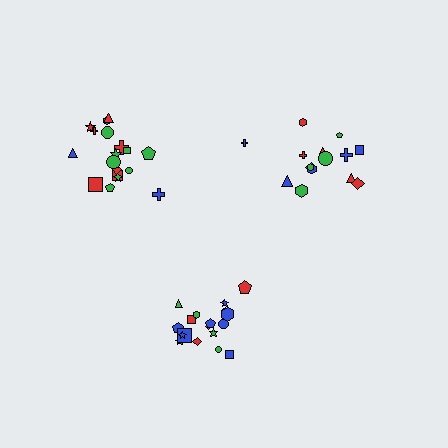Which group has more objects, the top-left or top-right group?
The top-left group.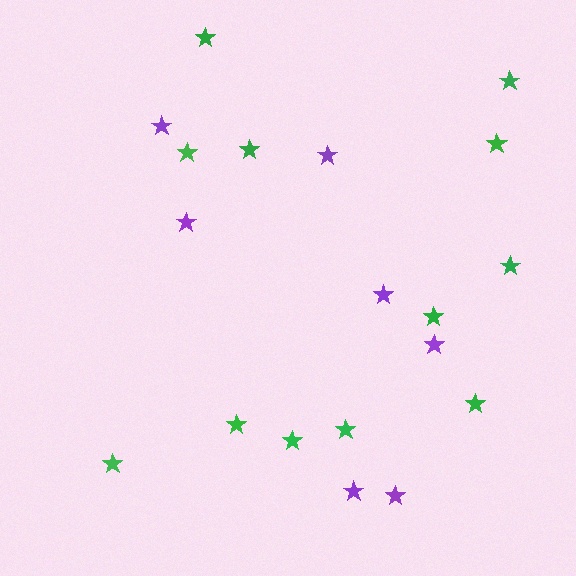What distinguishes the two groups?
There are 2 groups: one group of purple stars (7) and one group of green stars (12).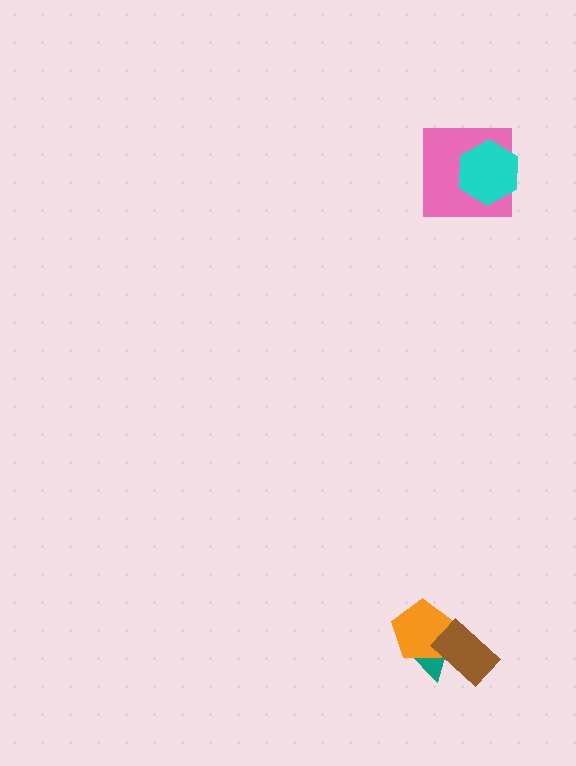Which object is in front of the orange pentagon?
The brown rectangle is in front of the orange pentagon.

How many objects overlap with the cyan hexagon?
1 object overlaps with the cyan hexagon.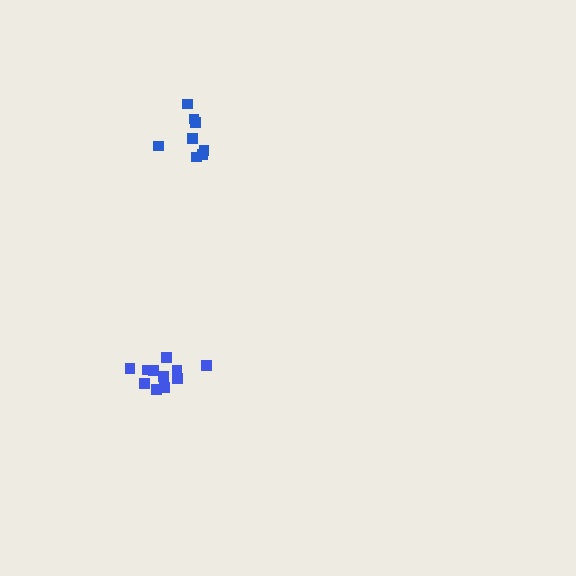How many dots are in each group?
Group 1: 8 dots, Group 2: 11 dots (19 total).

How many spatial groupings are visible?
There are 2 spatial groupings.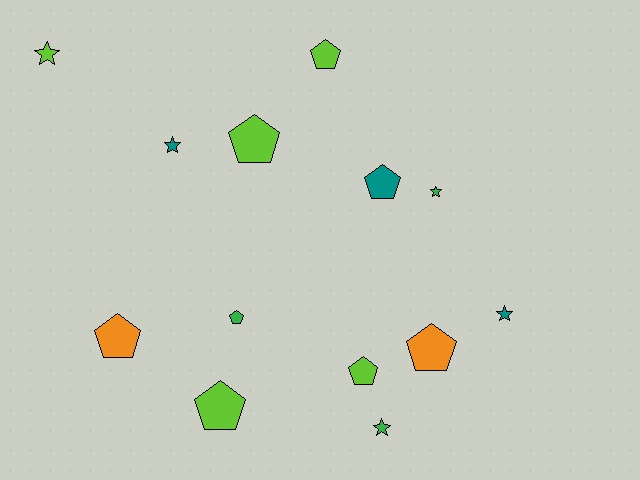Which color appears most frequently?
Lime, with 5 objects.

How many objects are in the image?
There are 13 objects.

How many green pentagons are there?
There is 1 green pentagon.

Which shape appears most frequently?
Pentagon, with 8 objects.